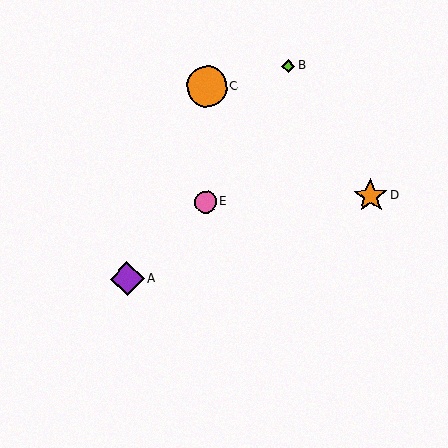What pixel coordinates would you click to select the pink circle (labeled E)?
Click at (205, 202) to select the pink circle E.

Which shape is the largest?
The orange circle (labeled C) is the largest.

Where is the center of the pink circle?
The center of the pink circle is at (205, 202).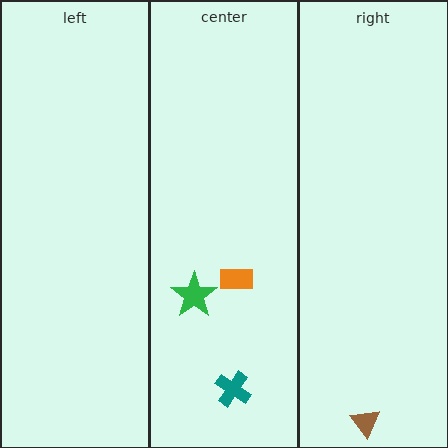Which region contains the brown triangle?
The right region.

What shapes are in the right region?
The brown triangle.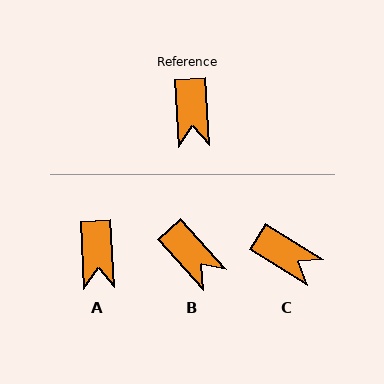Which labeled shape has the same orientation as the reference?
A.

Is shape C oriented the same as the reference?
No, it is off by about 55 degrees.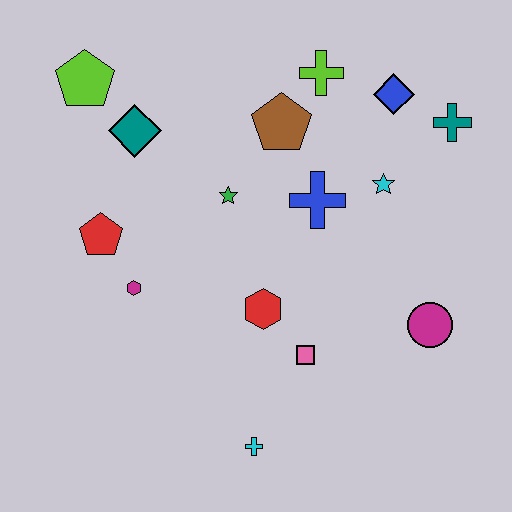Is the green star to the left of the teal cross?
Yes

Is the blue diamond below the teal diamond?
No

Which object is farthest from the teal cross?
The cyan cross is farthest from the teal cross.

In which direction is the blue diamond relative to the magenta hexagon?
The blue diamond is to the right of the magenta hexagon.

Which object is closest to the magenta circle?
The pink square is closest to the magenta circle.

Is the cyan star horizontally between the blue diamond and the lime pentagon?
Yes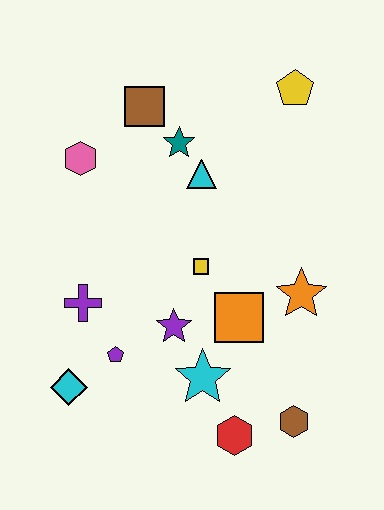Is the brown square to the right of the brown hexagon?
No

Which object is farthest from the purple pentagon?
The yellow pentagon is farthest from the purple pentagon.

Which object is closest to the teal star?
The cyan triangle is closest to the teal star.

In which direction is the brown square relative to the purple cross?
The brown square is above the purple cross.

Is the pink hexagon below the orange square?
No